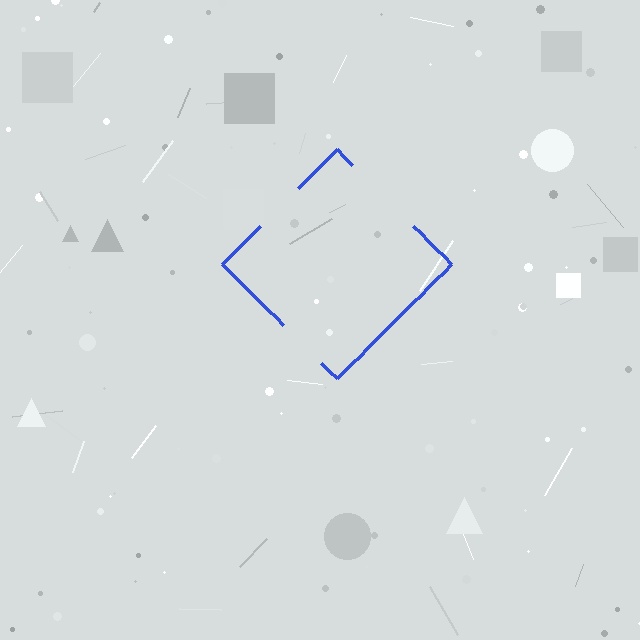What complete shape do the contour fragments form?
The contour fragments form a diamond.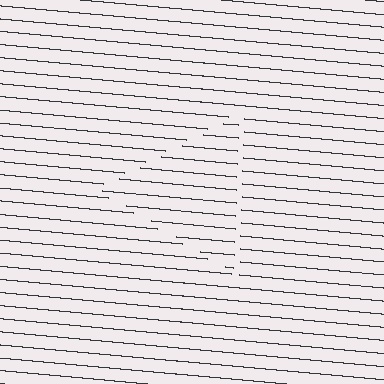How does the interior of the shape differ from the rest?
The interior of the shape contains the same grating, shifted by half a period — the contour is defined by the phase discontinuity where line-ends from the inner and outer gratings abut.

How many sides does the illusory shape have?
3 sides — the line-ends trace a triangle.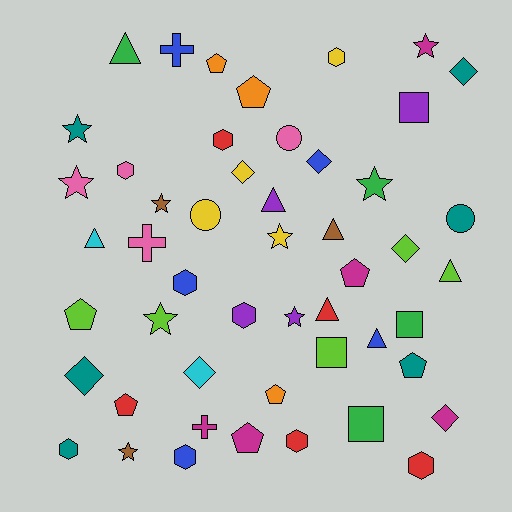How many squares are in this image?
There are 4 squares.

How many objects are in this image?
There are 50 objects.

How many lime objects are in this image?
There are 5 lime objects.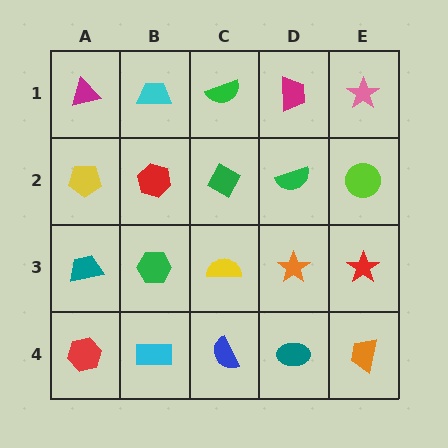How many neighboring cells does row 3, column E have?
3.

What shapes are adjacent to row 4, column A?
A teal trapezoid (row 3, column A), a cyan rectangle (row 4, column B).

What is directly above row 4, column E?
A red star.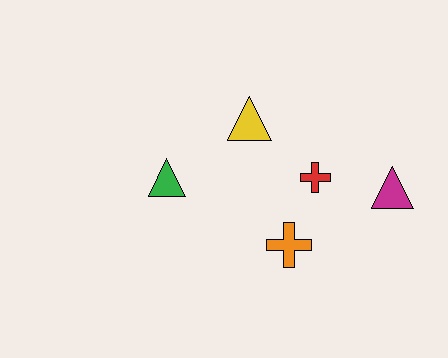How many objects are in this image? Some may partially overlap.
There are 5 objects.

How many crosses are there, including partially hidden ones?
There are 2 crosses.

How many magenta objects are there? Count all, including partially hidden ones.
There is 1 magenta object.